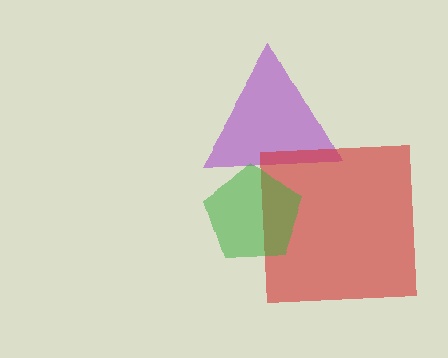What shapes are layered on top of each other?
The layered shapes are: a purple triangle, a red square, a green pentagon.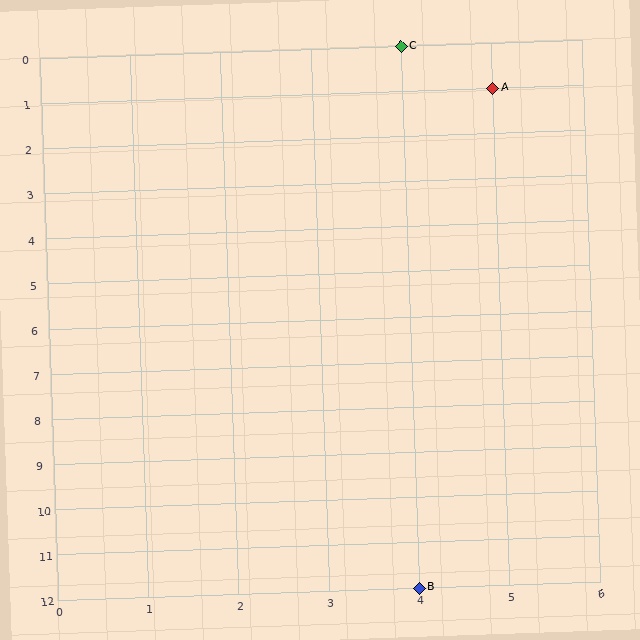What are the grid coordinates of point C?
Point C is at grid coordinates (4, 0).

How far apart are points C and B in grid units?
Points C and B are 12 rows apart.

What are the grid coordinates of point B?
Point B is at grid coordinates (4, 12).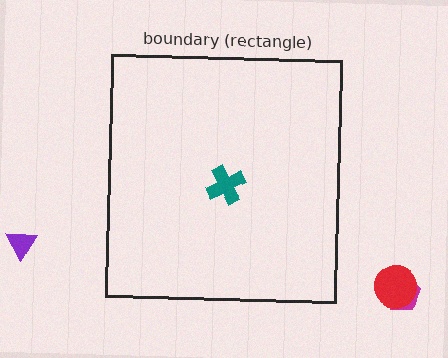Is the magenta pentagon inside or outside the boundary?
Outside.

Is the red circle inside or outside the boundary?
Outside.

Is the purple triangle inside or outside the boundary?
Outside.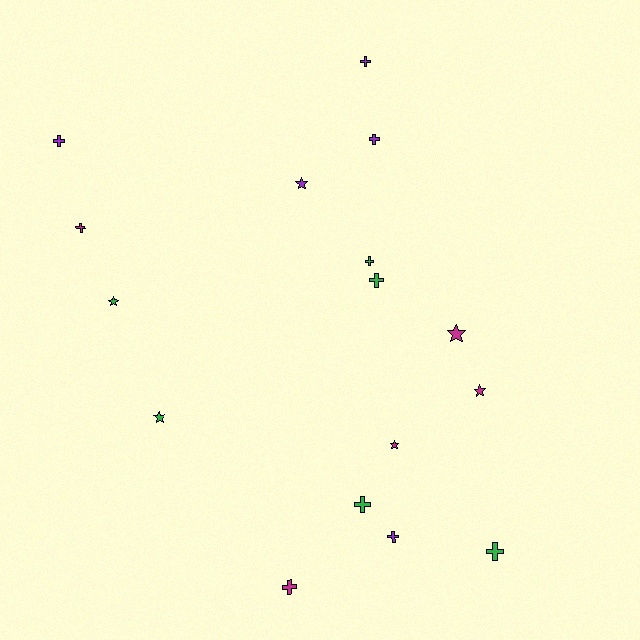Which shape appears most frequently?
Cross, with 10 objects.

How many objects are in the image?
There are 16 objects.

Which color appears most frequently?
Green, with 6 objects.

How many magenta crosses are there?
There are 2 magenta crosses.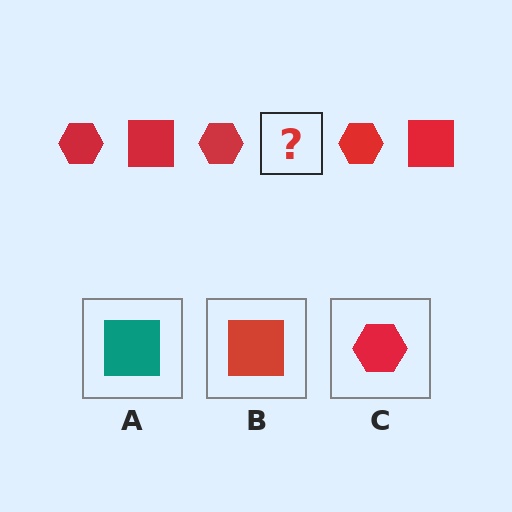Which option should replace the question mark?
Option B.